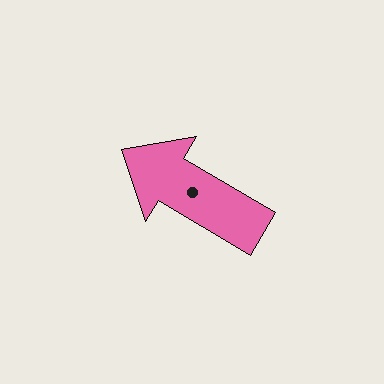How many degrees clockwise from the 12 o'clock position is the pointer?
Approximately 301 degrees.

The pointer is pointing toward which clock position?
Roughly 10 o'clock.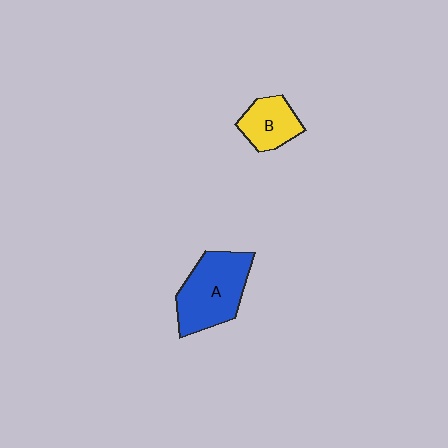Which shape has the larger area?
Shape A (blue).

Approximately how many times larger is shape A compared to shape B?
Approximately 1.8 times.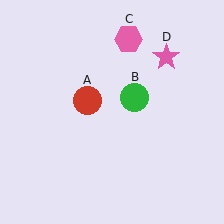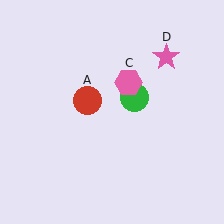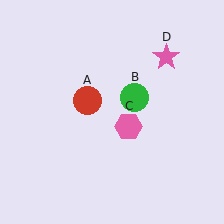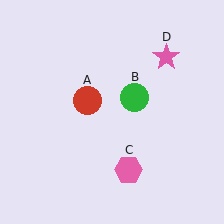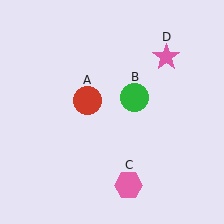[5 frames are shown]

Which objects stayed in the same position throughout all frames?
Red circle (object A) and green circle (object B) and pink star (object D) remained stationary.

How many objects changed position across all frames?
1 object changed position: pink hexagon (object C).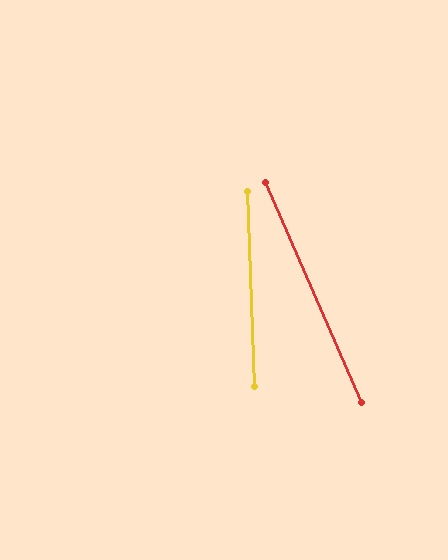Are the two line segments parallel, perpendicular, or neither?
Neither parallel nor perpendicular — they differ by about 22°.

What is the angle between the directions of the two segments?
Approximately 22 degrees.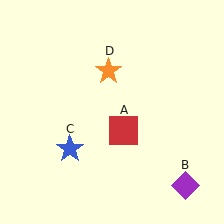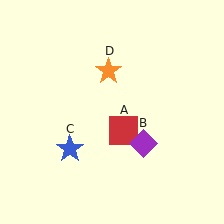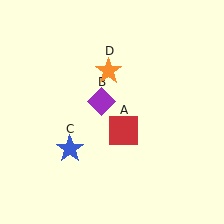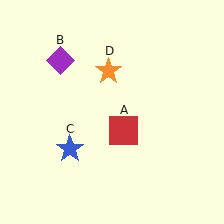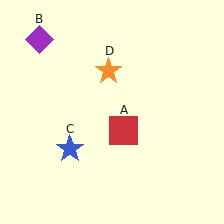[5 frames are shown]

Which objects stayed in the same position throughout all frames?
Red square (object A) and blue star (object C) and orange star (object D) remained stationary.